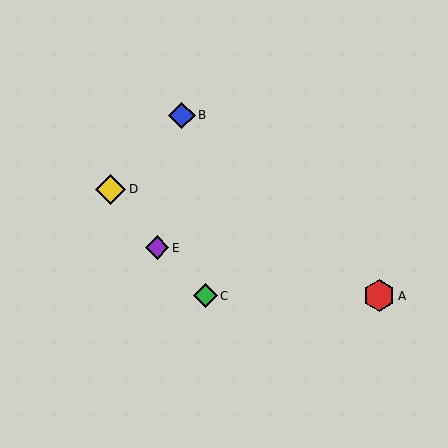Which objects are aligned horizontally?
Objects A, C are aligned horizontally.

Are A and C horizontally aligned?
Yes, both are at y≈296.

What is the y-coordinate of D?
Object D is at y≈189.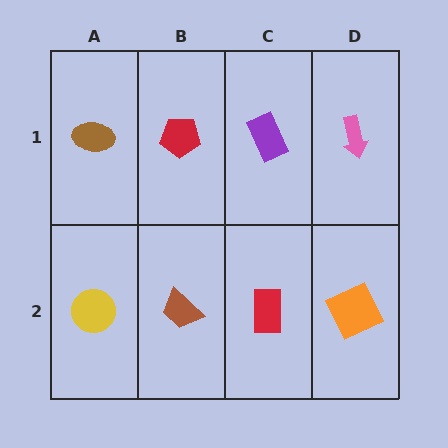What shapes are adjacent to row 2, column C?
A purple rectangle (row 1, column C), a brown trapezoid (row 2, column B), an orange square (row 2, column D).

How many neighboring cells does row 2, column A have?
2.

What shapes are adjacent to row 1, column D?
An orange square (row 2, column D), a purple rectangle (row 1, column C).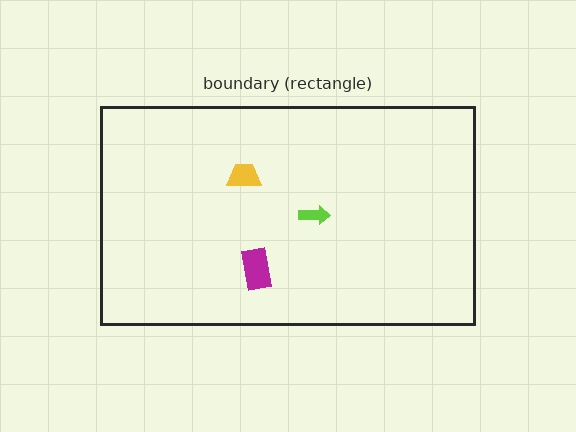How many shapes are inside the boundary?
3 inside, 0 outside.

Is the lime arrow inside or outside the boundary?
Inside.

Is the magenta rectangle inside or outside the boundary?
Inside.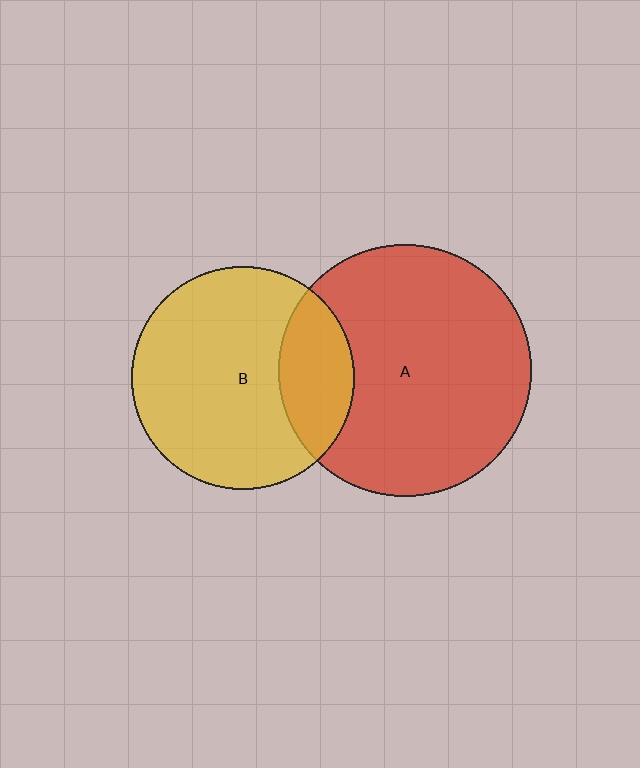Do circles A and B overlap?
Yes.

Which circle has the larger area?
Circle A (red).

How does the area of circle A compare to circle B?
Approximately 1.3 times.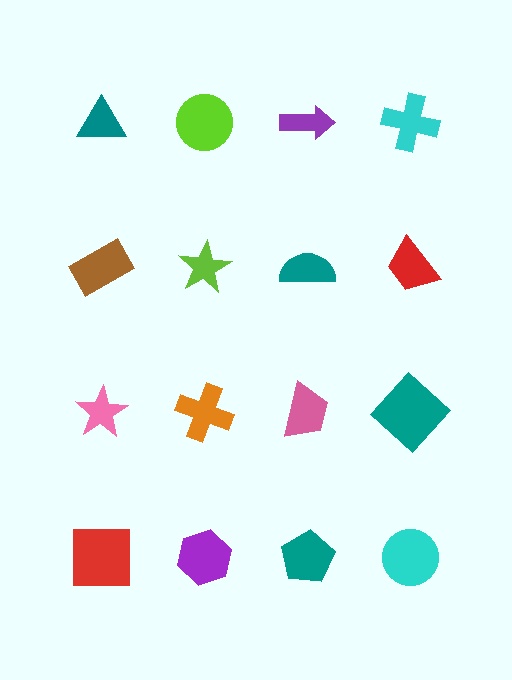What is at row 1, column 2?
A lime circle.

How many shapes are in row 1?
4 shapes.